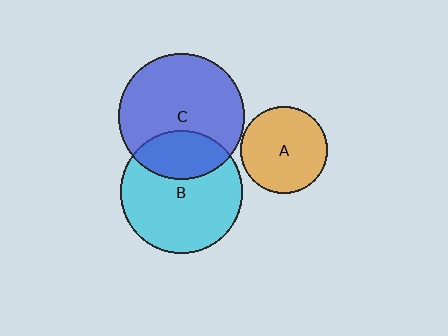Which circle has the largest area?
Circle C (blue).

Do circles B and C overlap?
Yes.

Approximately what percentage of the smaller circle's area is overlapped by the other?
Approximately 30%.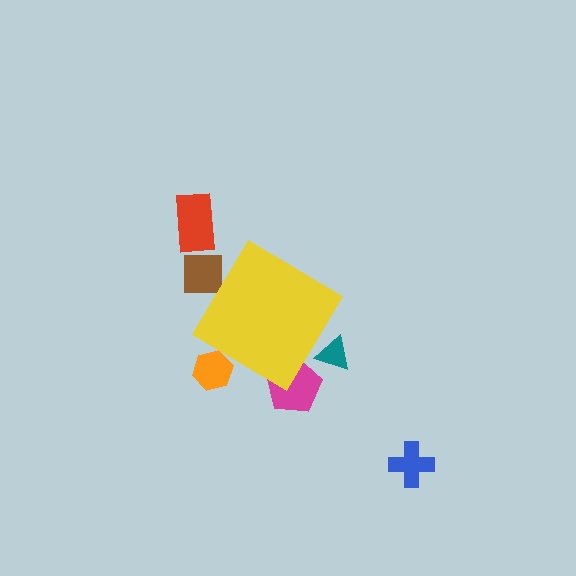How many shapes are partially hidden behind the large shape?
4 shapes are partially hidden.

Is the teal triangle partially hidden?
Yes, the teal triangle is partially hidden behind the yellow diamond.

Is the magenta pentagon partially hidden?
Yes, the magenta pentagon is partially hidden behind the yellow diamond.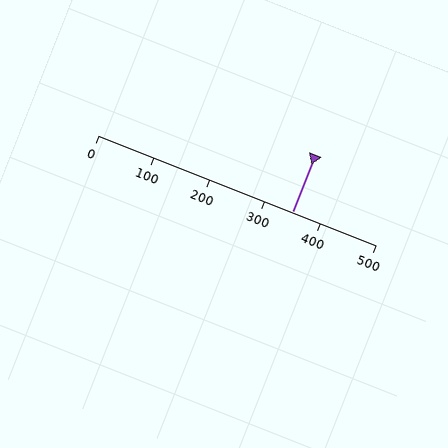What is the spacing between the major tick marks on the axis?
The major ticks are spaced 100 apart.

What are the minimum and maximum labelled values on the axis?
The axis runs from 0 to 500.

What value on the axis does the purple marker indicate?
The marker indicates approximately 350.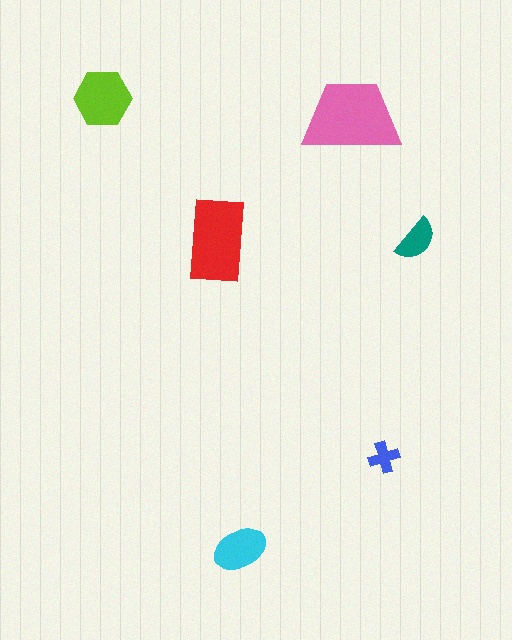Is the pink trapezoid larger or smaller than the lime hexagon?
Larger.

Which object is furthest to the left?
The lime hexagon is leftmost.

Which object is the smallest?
The blue cross.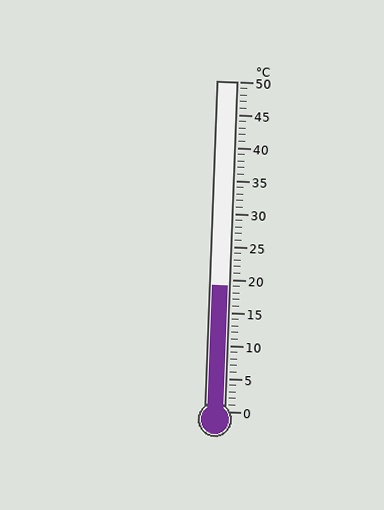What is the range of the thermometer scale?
The thermometer scale ranges from 0°C to 50°C.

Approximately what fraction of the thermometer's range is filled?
The thermometer is filled to approximately 40% of its range.